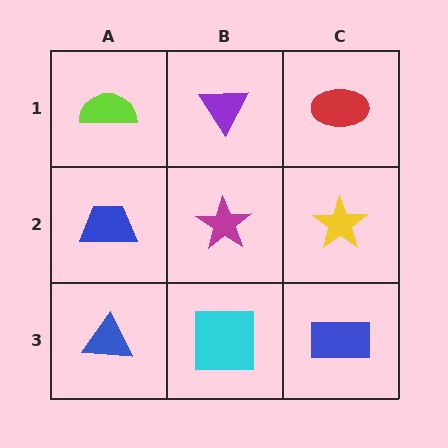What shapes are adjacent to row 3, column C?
A yellow star (row 2, column C), a cyan square (row 3, column B).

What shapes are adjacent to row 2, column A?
A lime semicircle (row 1, column A), a blue triangle (row 3, column A), a magenta star (row 2, column B).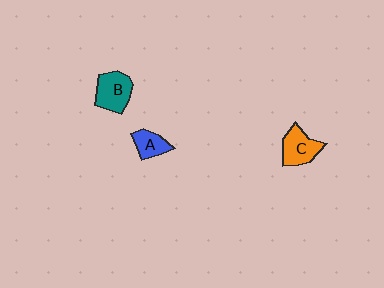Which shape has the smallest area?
Shape A (blue).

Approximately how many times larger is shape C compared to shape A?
Approximately 1.5 times.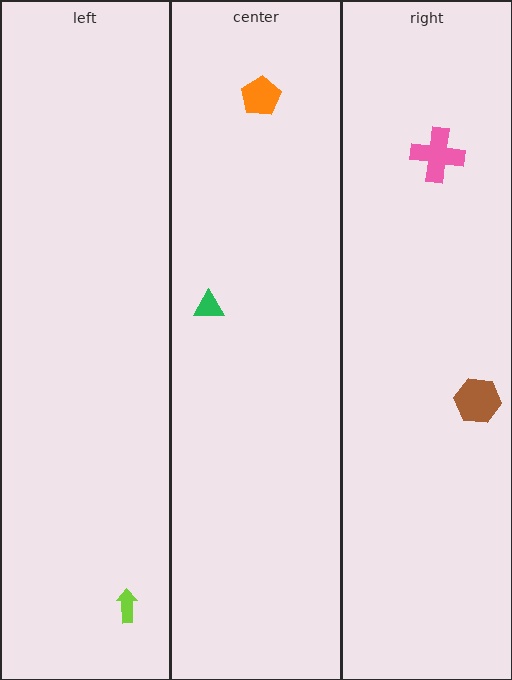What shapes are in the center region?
The green triangle, the orange pentagon.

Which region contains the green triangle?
The center region.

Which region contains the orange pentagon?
The center region.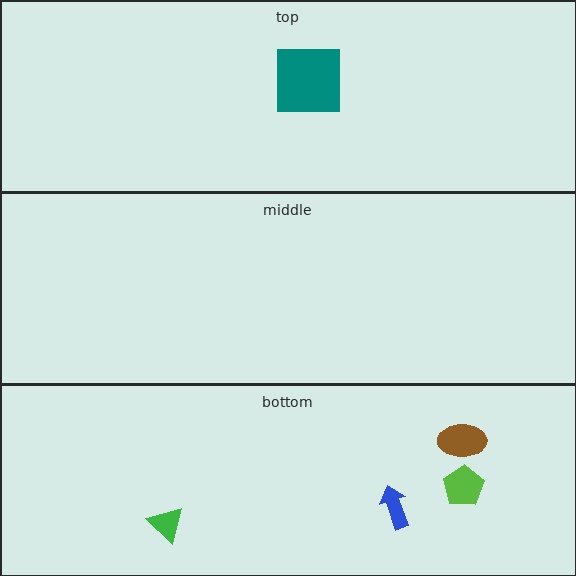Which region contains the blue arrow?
The bottom region.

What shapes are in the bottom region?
The blue arrow, the green triangle, the brown ellipse, the lime pentagon.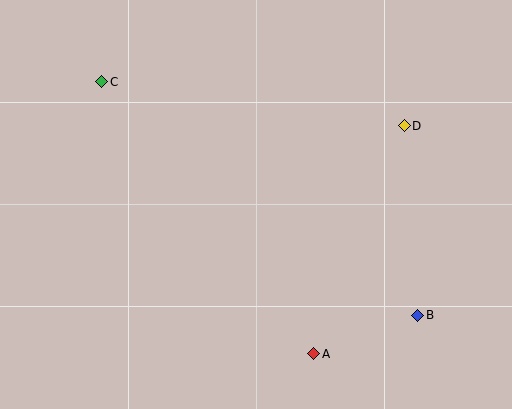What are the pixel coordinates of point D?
Point D is at (404, 126).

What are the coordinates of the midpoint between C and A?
The midpoint between C and A is at (208, 218).